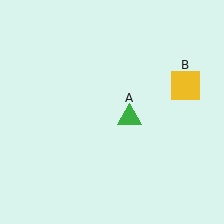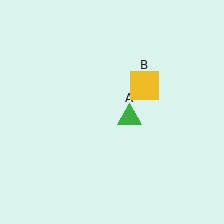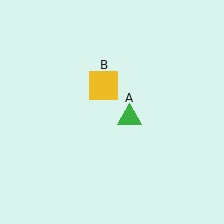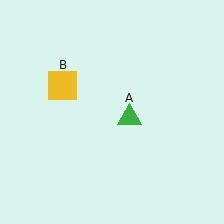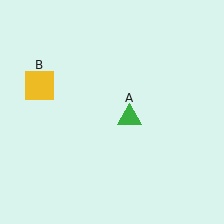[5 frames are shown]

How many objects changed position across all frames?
1 object changed position: yellow square (object B).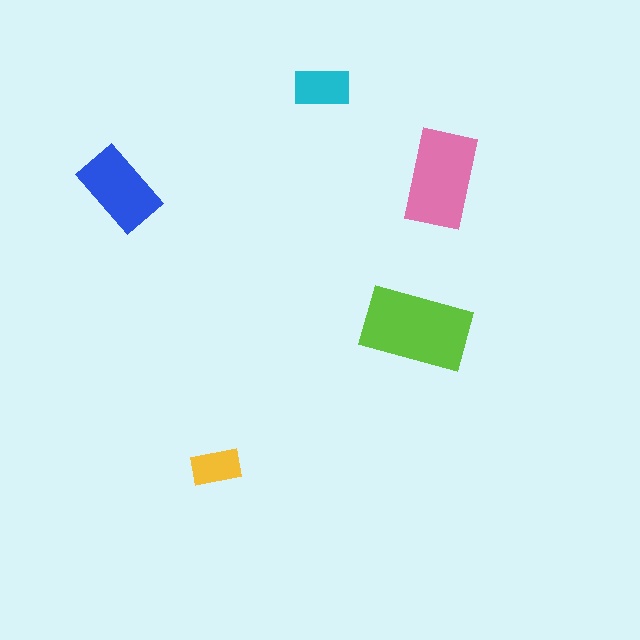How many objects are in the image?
There are 5 objects in the image.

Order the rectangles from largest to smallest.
the lime one, the pink one, the blue one, the cyan one, the yellow one.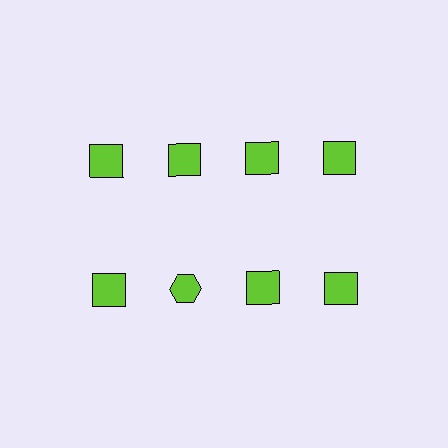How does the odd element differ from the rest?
It has a different shape: hexagon instead of square.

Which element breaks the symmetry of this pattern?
The lime hexagon in the second row, second from left column breaks the symmetry. All other shapes are lime squares.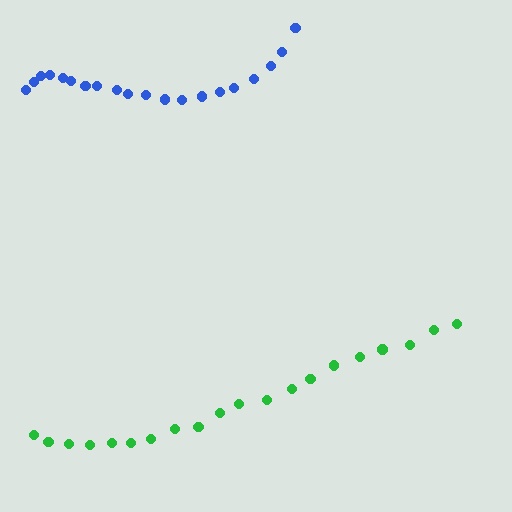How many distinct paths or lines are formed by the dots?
There are 2 distinct paths.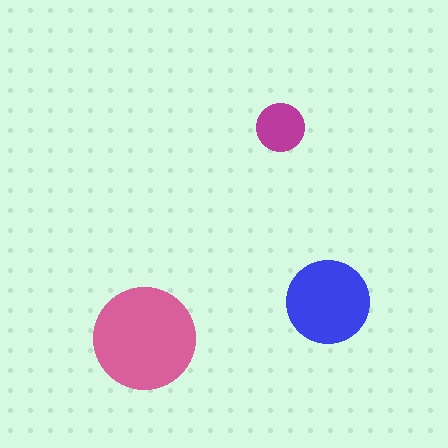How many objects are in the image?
There are 3 objects in the image.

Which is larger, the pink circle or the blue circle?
The pink one.